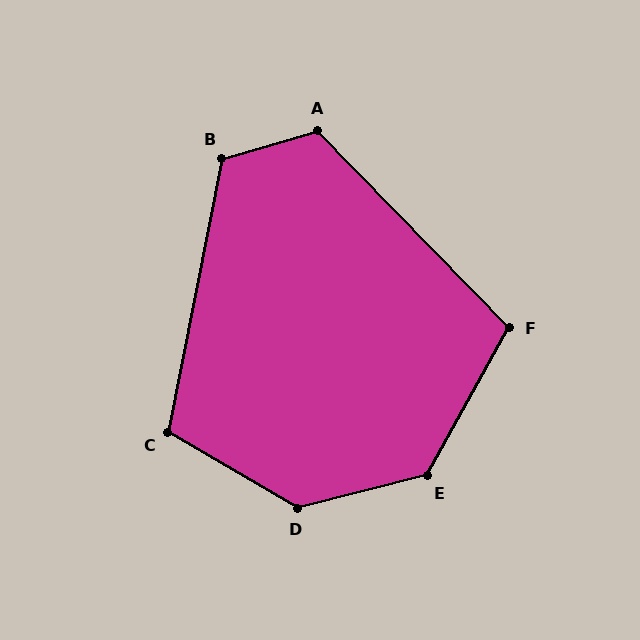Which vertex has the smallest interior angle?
F, at approximately 107 degrees.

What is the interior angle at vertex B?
Approximately 117 degrees (obtuse).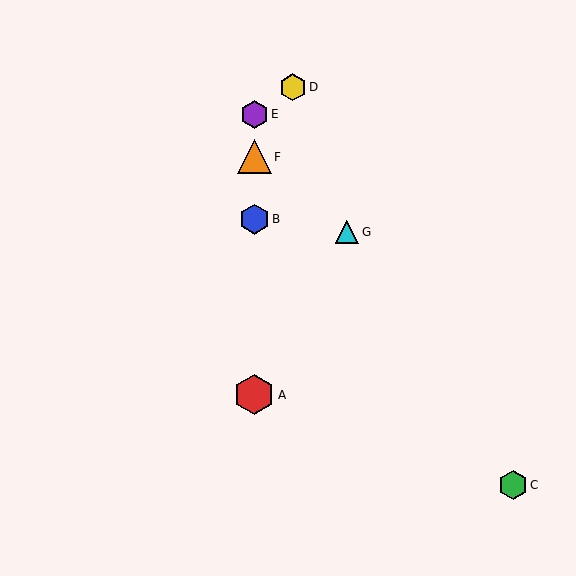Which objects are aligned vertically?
Objects A, B, E, F are aligned vertically.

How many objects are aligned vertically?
4 objects (A, B, E, F) are aligned vertically.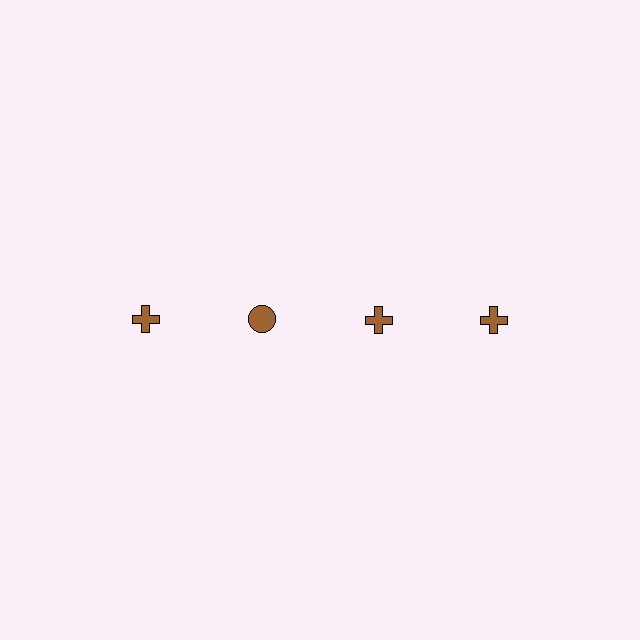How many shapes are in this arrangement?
There are 4 shapes arranged in a grid pattern.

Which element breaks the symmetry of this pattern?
The brown circle in the top row, second from left column breaks the symmetry. All other shapes are brown crosses.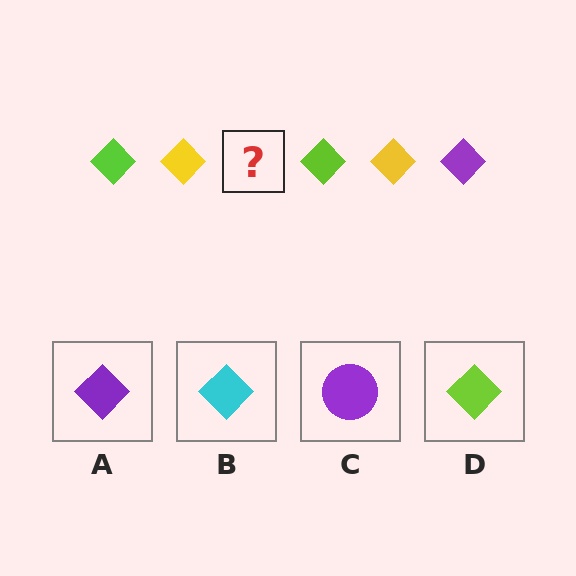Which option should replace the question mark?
Option A.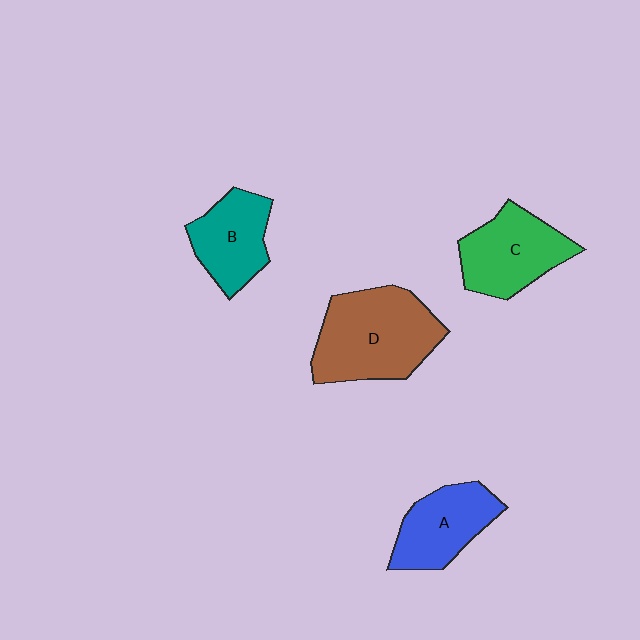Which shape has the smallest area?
Shape B (teal).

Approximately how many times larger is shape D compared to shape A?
Approximately 1.5 times.